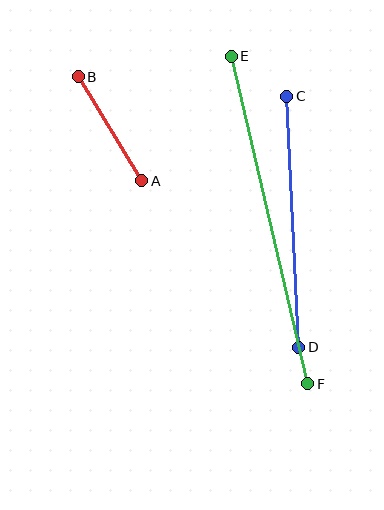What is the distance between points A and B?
The distance is approximately 122 pixels.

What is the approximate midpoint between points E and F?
The midpoint is at approximately (269, 220) pixels.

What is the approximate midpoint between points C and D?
The midpoint is at approximately (293, 222) pixels.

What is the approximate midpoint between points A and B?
The midpoint is at approximately (110, 129) pixels.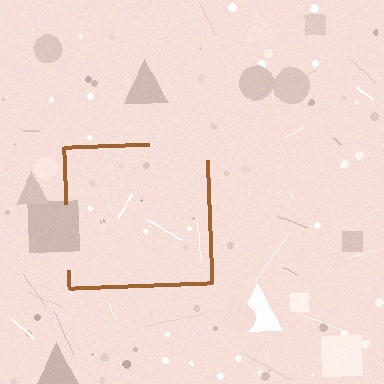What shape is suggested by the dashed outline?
The dashed outline suggests a square.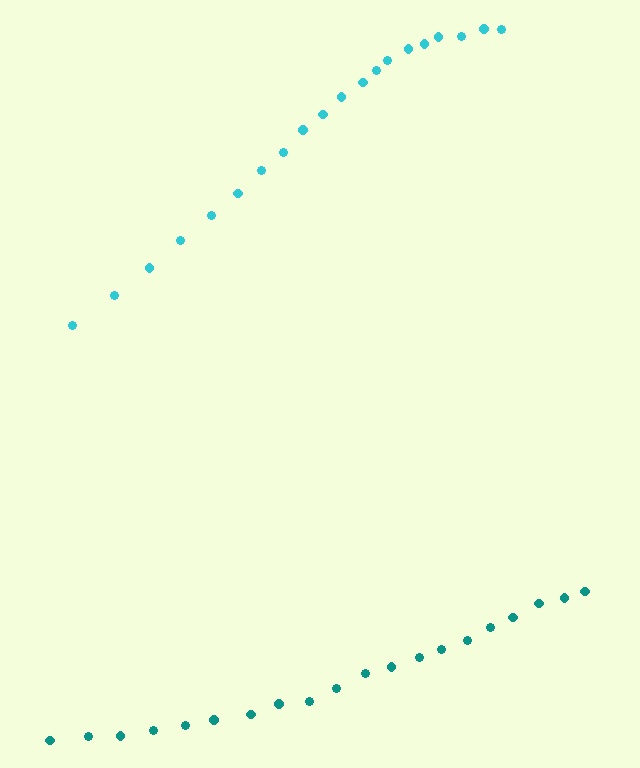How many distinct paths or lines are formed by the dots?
There are 2 distinct paths.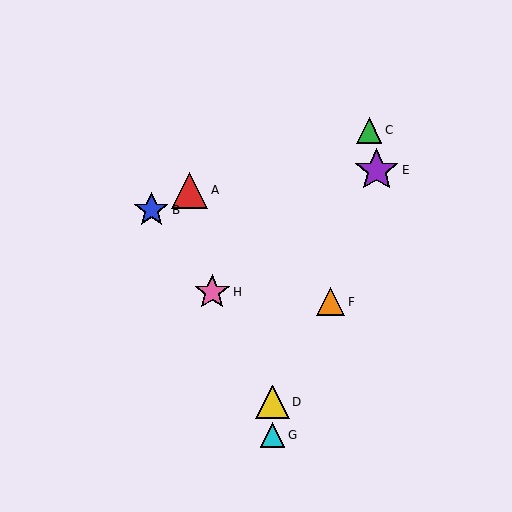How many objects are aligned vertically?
2 objects (D, G) are aligned vertically.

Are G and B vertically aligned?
No, G is at x≈273 and B is at x≈151.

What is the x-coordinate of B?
Object B is at x≈151.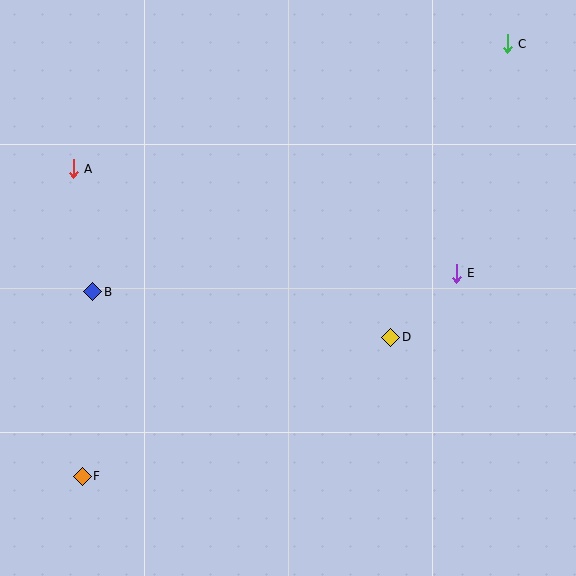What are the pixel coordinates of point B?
Point B is at (93, 292).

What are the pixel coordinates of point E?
Point E is at (456, 273).